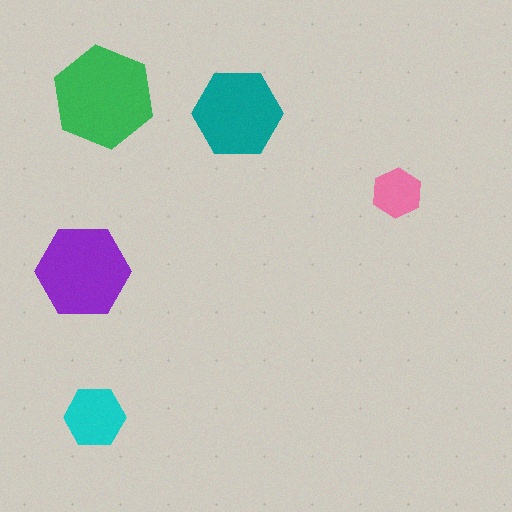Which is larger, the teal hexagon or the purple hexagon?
The purple one.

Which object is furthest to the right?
The pink hexagon is rightmost.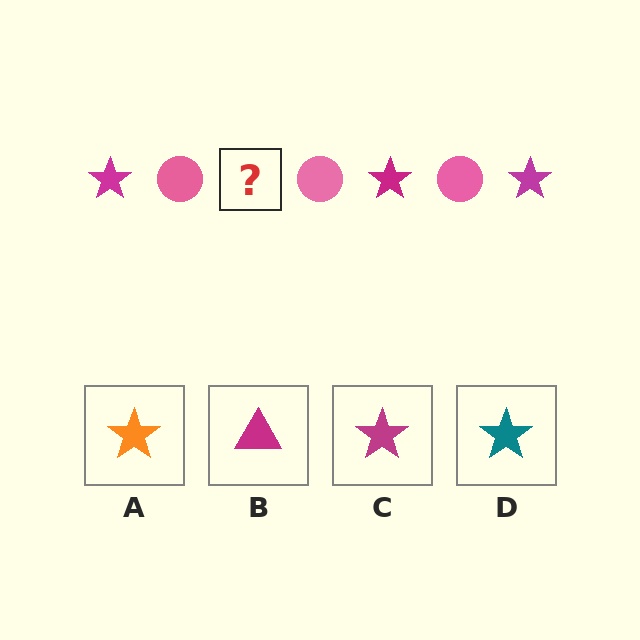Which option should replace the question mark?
Option C.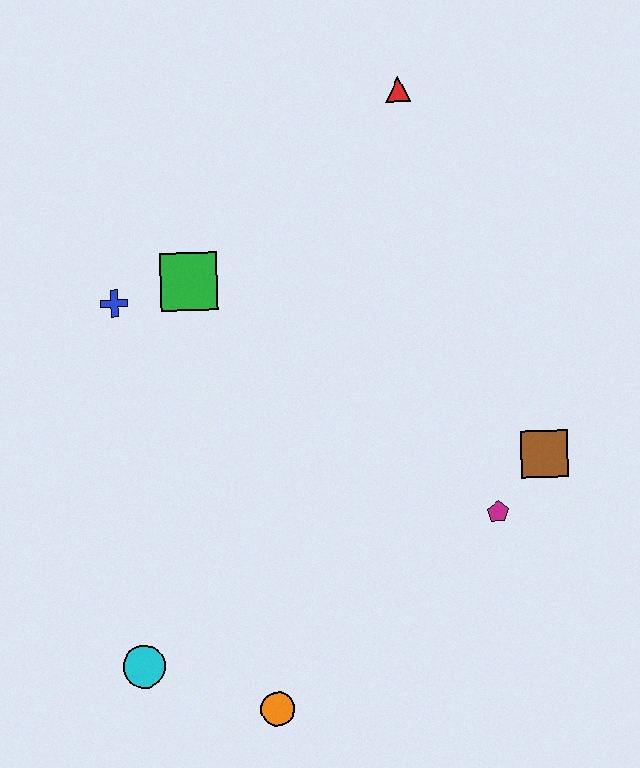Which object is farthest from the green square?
The orange circle is farthest from the green square.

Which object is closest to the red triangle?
The green square is closest to the red triangle.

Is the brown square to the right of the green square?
Yes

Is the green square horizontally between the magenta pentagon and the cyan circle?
Yes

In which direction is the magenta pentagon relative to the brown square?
The magenta pentagon is below the brown square.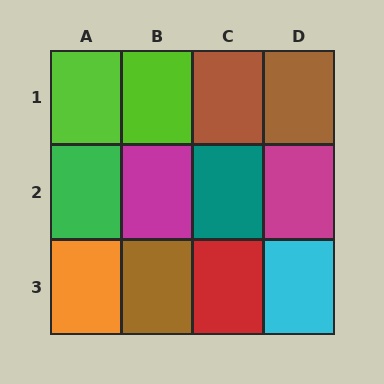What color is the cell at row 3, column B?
Brown.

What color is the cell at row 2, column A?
Green.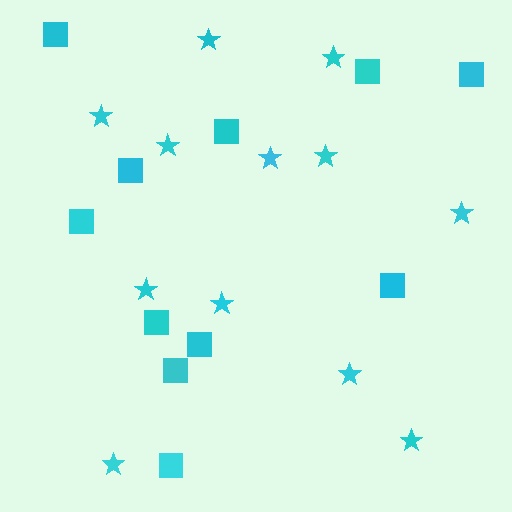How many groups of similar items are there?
There are 2 groups: one group of stars (12) and one group of squares (11).